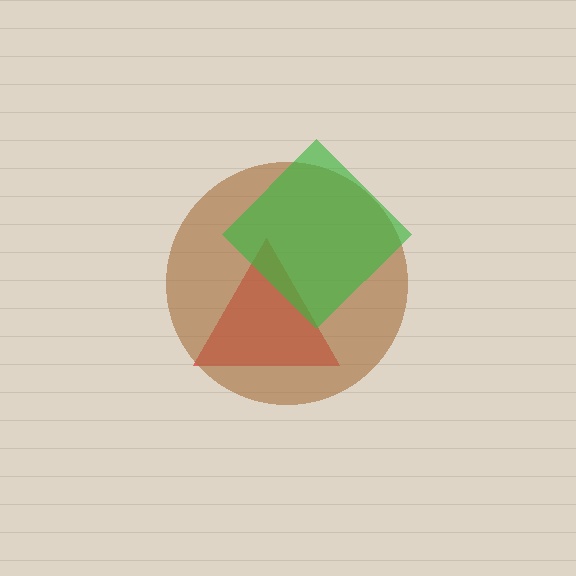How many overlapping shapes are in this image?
There are 3 overlapping shapes in the image.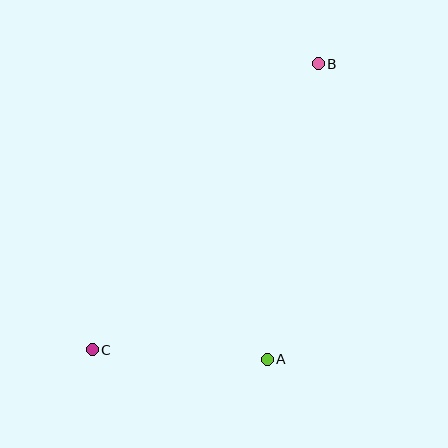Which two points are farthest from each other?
Points B and C are farthest from each other.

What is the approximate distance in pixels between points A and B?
The distance between A and B is approximately 300 pixels.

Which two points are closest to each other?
Points A and C are closest to each other.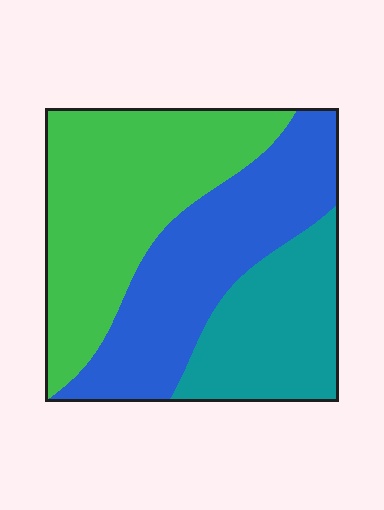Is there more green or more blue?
Green.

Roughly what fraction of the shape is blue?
Blue covers 35% of the shape.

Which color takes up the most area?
Green, at roughly 40%.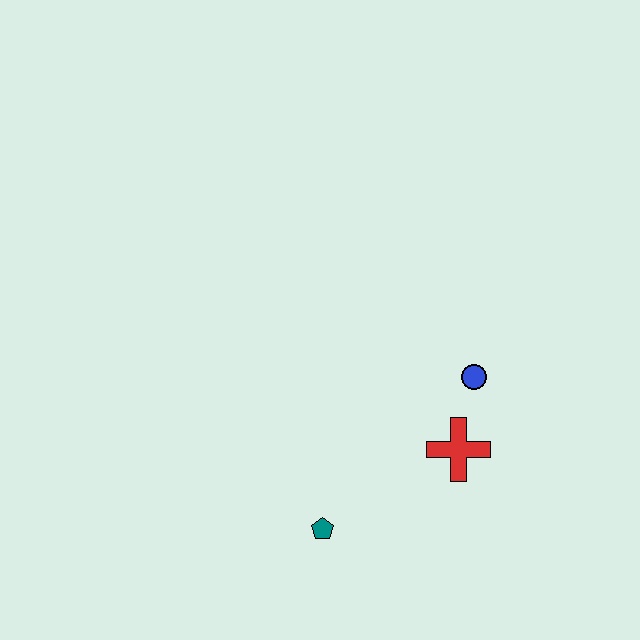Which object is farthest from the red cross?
The teal pentagon is farthest from the red cross.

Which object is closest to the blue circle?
The red cross is closest to the blue circle.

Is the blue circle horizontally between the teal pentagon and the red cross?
No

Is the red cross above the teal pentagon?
Yes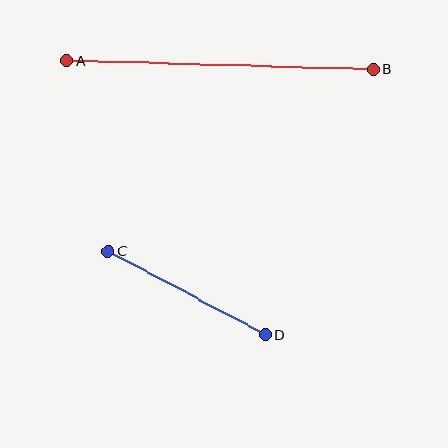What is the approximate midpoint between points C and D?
The midpoint is at approximately (187, 293) pixels.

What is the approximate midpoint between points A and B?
The midpoint is at approximately (220, 65) pixels.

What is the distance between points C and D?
The distance is approximately 178 pixels.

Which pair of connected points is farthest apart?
Points A and B are farthest apart.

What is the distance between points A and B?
The distance is approximately 306 pixels.